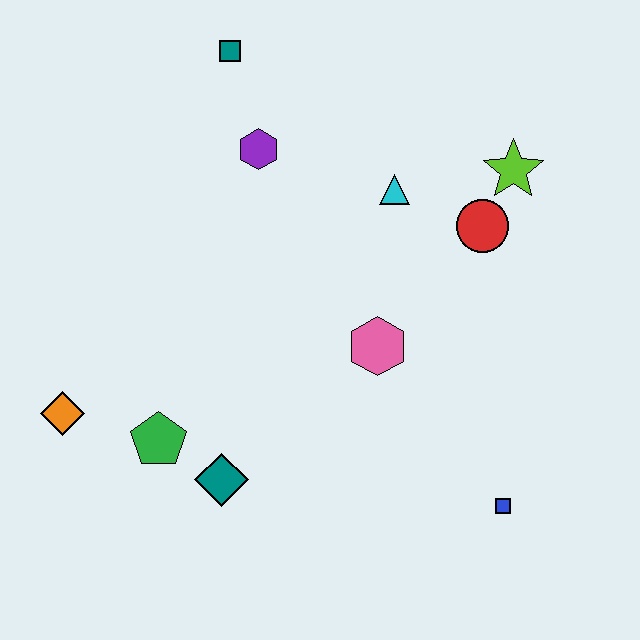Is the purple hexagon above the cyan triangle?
Yes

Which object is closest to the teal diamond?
The green pentagon is closest to the teal diamond.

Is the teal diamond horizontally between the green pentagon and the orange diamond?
No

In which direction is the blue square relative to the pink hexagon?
The blue square is below the pink hexagon.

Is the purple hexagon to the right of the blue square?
No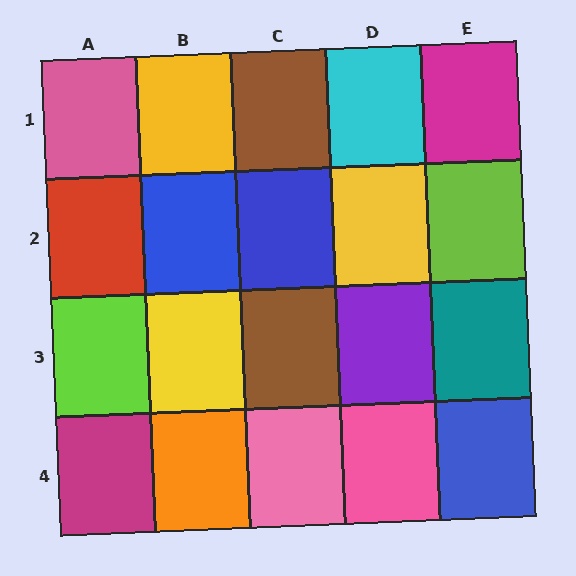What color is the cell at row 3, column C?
Brown.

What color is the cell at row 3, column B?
Yellow.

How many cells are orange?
1 cell is orange.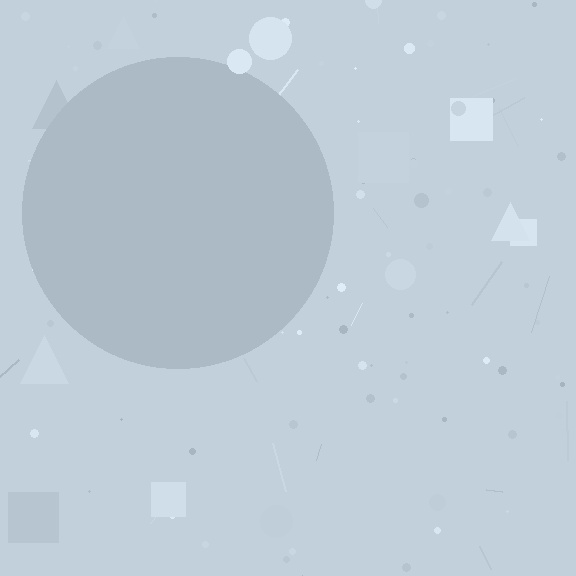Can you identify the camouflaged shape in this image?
The camouflaged shape is a circle.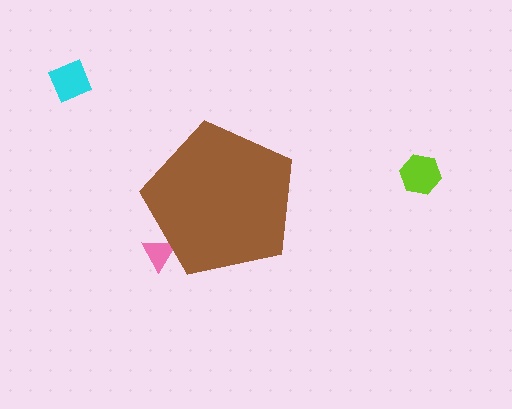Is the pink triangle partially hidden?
Yes, the pink triangle is partially hidden behind the brown pentagon.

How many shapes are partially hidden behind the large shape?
1 shape is partially hidden.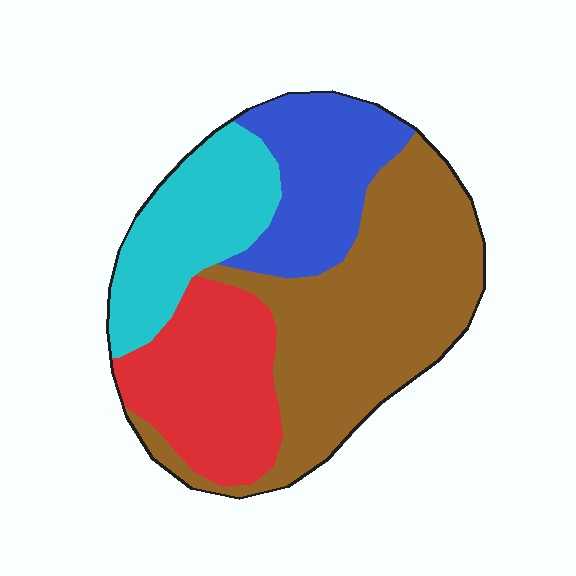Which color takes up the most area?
Brown, at roughly 40%.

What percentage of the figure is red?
Red takes up between a sixth and a third of the figure.